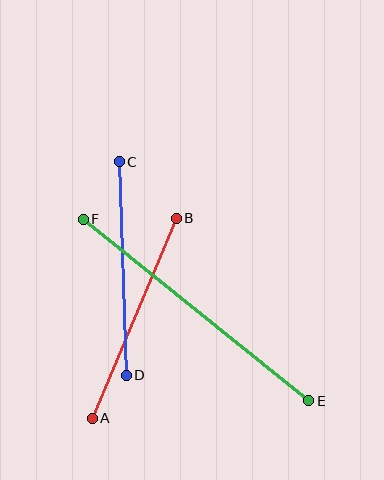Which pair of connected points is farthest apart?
Points E and F are farthest apart.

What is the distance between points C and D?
The distance is approximately 213 pixels.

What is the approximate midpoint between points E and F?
The midpoint is at approximately (196, 310) pixels.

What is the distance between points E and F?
The distance is approximately 290 pixels.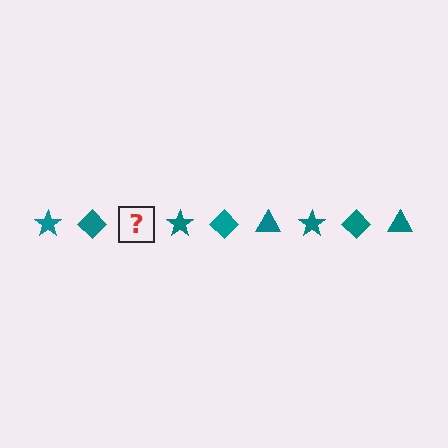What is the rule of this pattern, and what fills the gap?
The rule is that the pattern cycles through star, diamond, triangle shapes in teal. The gap should be filled with a teal triangle.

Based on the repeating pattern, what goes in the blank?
The blank should be a teal triangle.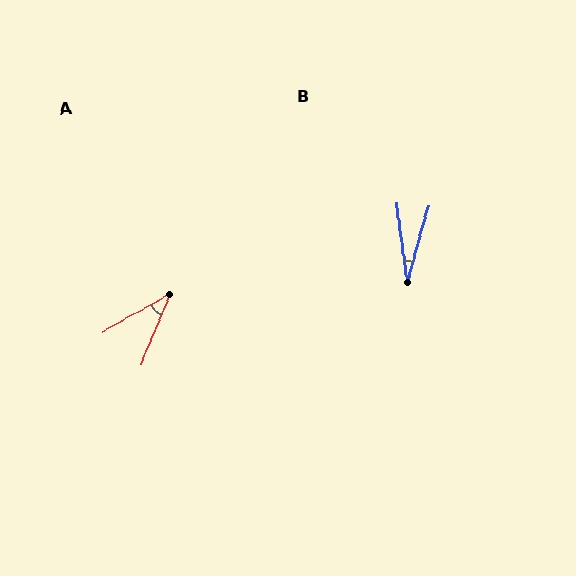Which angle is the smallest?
B, at approximately 24 degrees.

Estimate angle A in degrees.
Approximately 38 degrees.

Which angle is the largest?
A, at approximately 38 degrees.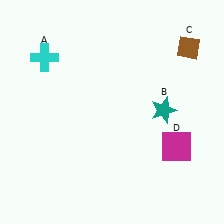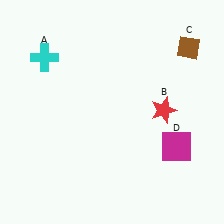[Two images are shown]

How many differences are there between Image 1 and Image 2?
There is 1 difference between the two images.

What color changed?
The star (B) changed from teal in Image 1 to red in Image 2.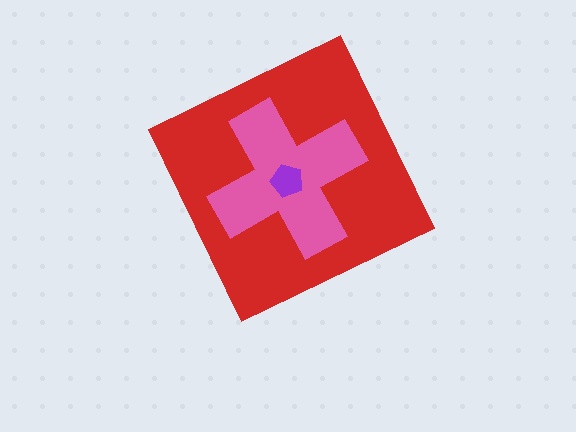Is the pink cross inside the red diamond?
Yes.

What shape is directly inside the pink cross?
The purple pentagon.